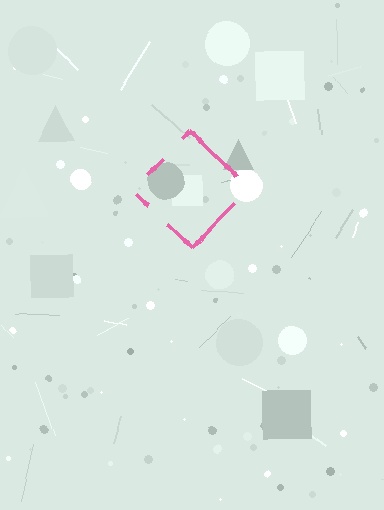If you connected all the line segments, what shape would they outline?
They would outline a diamond.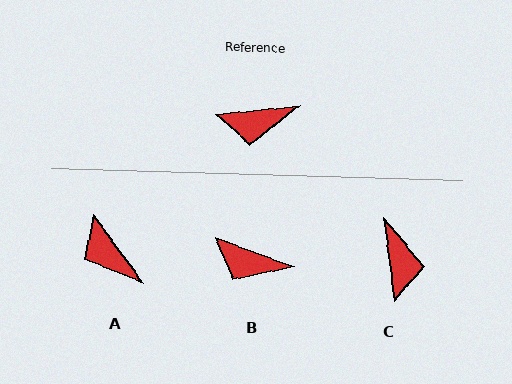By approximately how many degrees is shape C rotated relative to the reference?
Approximately 91 degrees counter-clockwise.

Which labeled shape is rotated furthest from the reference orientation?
C, about 91 degrees away.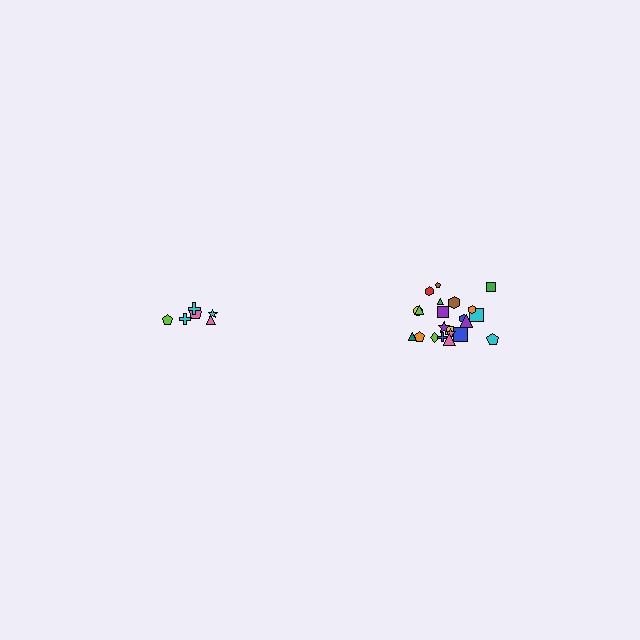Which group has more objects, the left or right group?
The right group.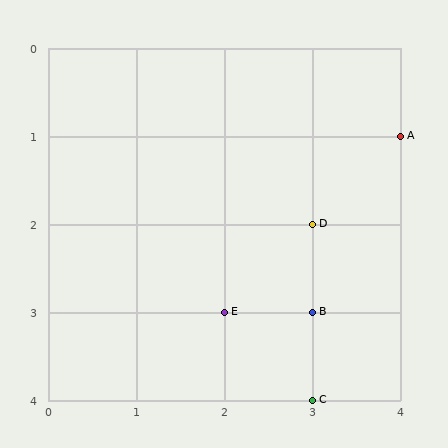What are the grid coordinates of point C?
Point C is at grid coordinates (3, 4).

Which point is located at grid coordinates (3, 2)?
Point D is at (3, 2).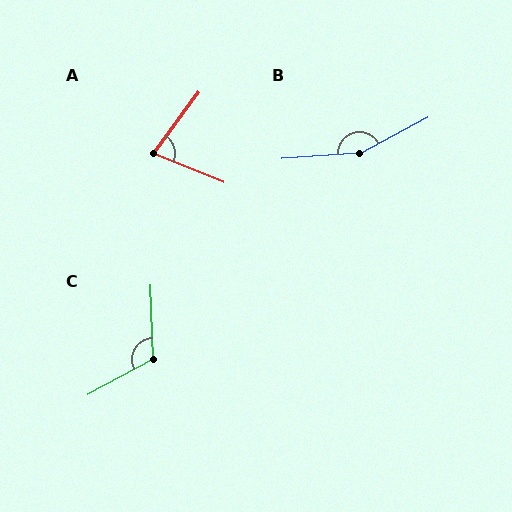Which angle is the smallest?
A, at approximately 76 degrees.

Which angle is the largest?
B, at approximately 156 degrees.